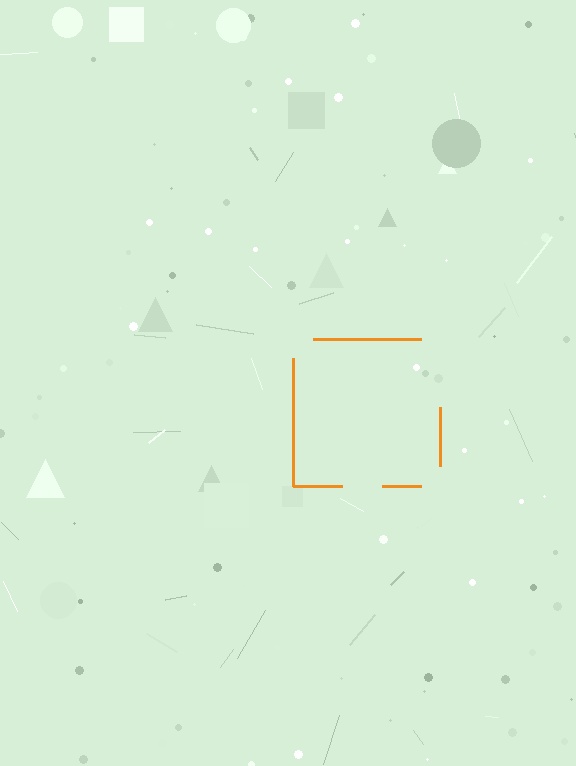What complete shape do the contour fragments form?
The contour fragments form a square.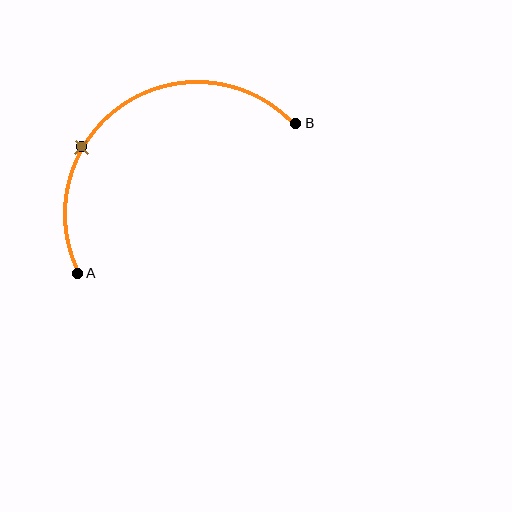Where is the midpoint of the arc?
The arc midpoint is the point on the curve farthest from the straight line joining A and B. It sits above and to the left of that line.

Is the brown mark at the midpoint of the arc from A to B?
No. The brown mark lies on the arc but is closer to endpoint A. The arc midpoint would be at the point on the curve equidistant along the arc from both A and B.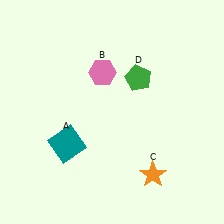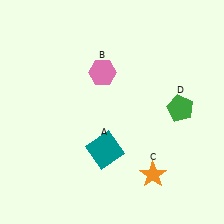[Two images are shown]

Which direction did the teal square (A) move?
The teal square (A) moved right.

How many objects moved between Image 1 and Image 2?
2 objects moved between the two images.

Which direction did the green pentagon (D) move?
The green pentagon (D) moved right.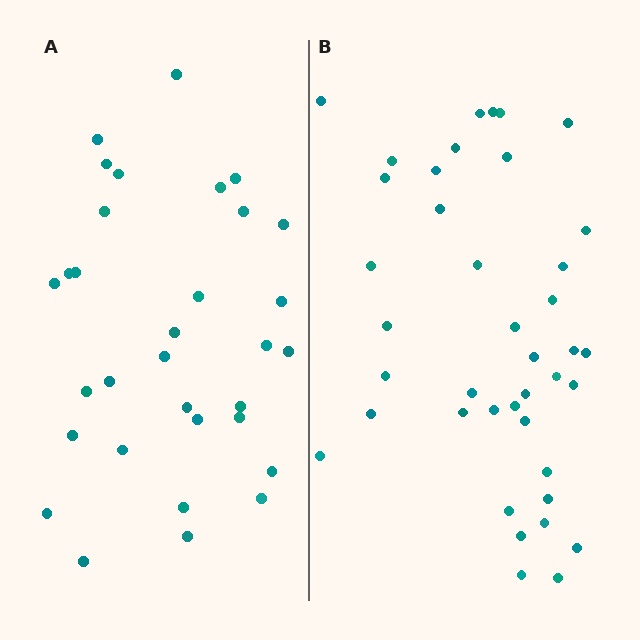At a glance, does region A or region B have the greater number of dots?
Region B (the right region) has more dots.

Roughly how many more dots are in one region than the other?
Region B has roughly 8 or so more dots than region A.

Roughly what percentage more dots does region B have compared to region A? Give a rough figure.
About 25% more.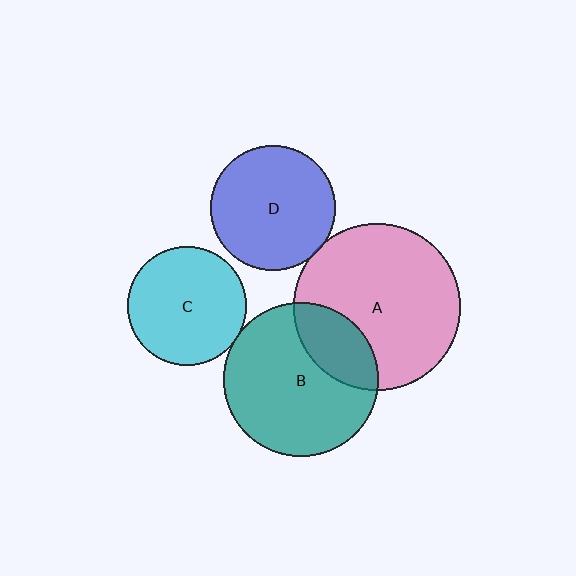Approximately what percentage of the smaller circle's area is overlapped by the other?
Approximately 25%.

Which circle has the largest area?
Circle A (pink).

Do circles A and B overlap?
Yes.